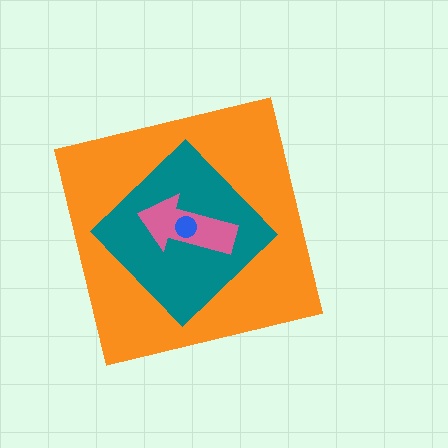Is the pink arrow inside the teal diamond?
Yes.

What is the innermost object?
The blue circle.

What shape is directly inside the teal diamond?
The pink arrow.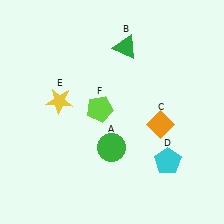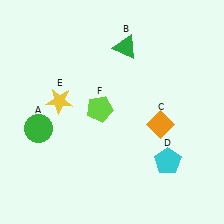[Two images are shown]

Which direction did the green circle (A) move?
The green circle (A) moved left.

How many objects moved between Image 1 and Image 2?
1 object moved between the two images.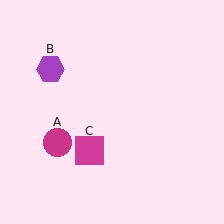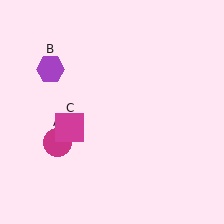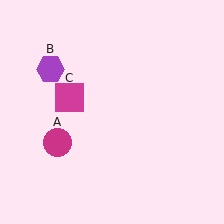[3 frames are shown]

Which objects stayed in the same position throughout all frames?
Magenta circle (object A) and purple hexagon (object B) remained stationary.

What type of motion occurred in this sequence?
The magenta square (object C) rotated clockwise around the center of the scene.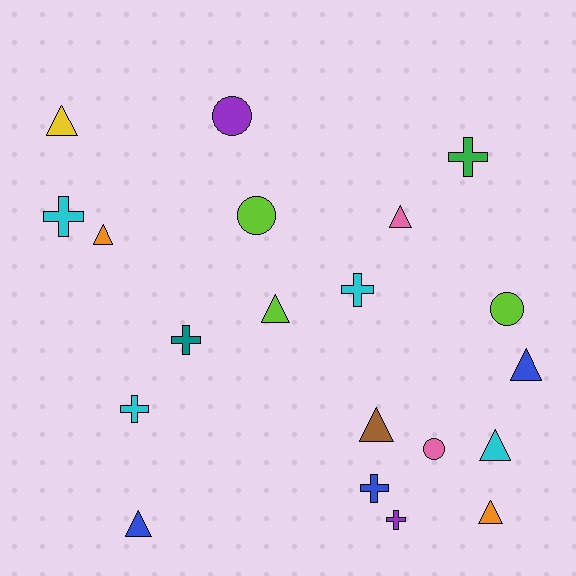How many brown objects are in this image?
There is 1 brown object.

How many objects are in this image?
There are 20 objects.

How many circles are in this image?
There are 4 circles.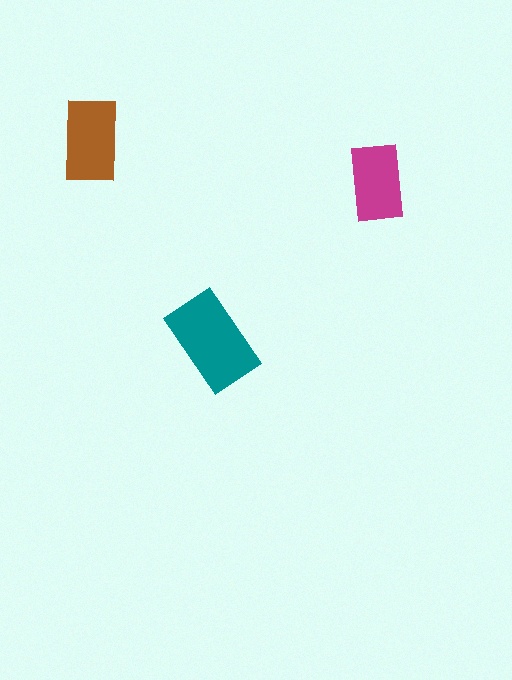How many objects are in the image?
There are 3 objects in the image.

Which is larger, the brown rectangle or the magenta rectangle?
The brown one.